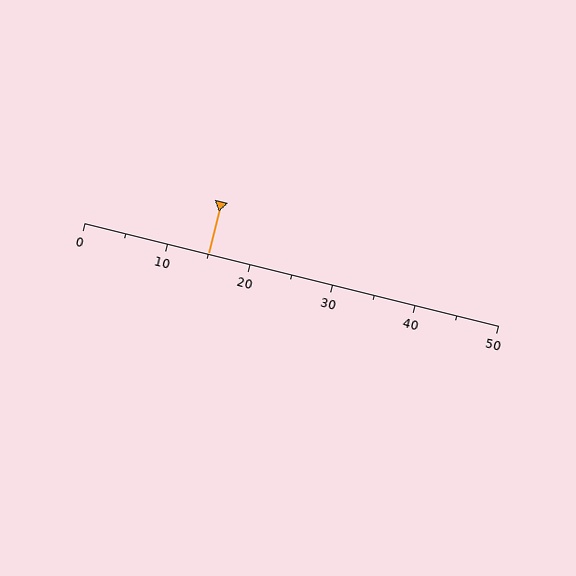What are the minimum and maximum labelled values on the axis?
The axis runs from 0 to 50.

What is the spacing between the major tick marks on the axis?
The major ticks are spaced 10 apart.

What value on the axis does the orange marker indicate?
The marker indicates approximately 15.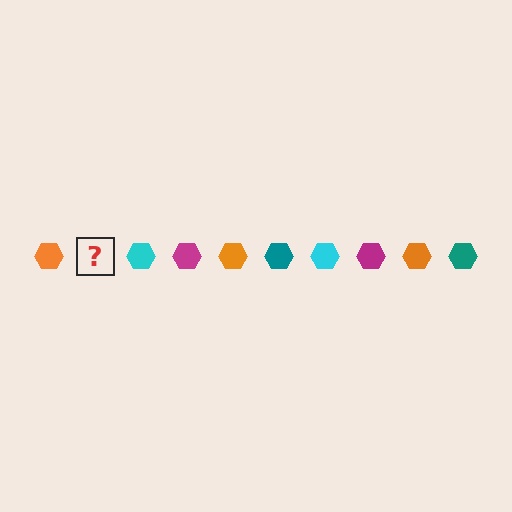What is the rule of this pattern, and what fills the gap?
The rule is that the pattern cycles through orange, teal, cyan, magenta hexagons. The gap should be filled with a teal hexagon.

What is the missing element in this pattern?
The missing element is a teal hexagon.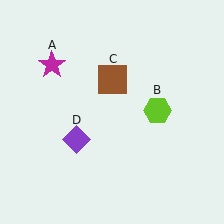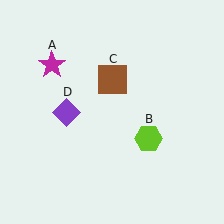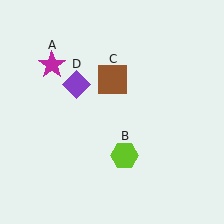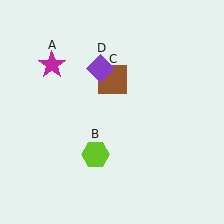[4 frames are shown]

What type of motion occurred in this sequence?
The lime hexagon (object B), purple diamond (object D) rotated clockwise around the center of the scene.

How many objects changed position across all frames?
2 objects changed position: lime hexagon (object B), purple diamond (object D).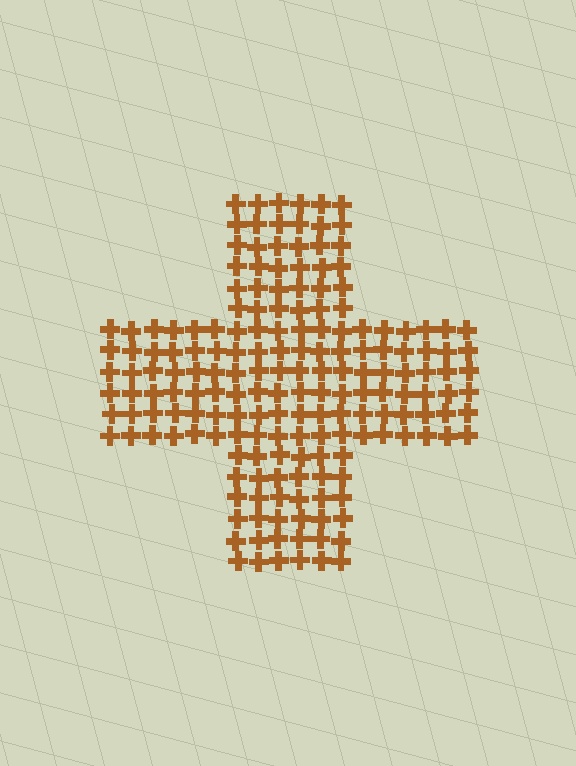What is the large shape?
The large shape is a cross.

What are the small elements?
The small elements are crosses.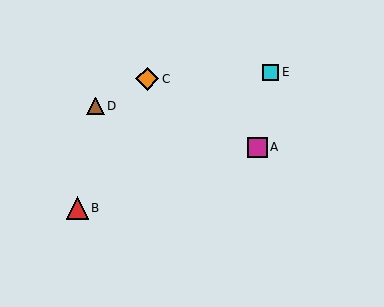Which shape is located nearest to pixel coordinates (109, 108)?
The brown triangle (labeled D) at (95, 106) is nearest to that location.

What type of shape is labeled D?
Shape D is a brown triangle.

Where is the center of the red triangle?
The center of the red triangle is at (77, 208).